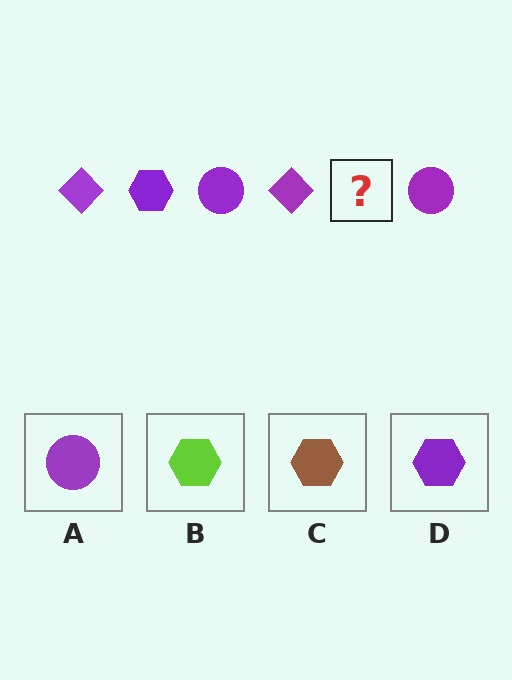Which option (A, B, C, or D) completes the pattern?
D.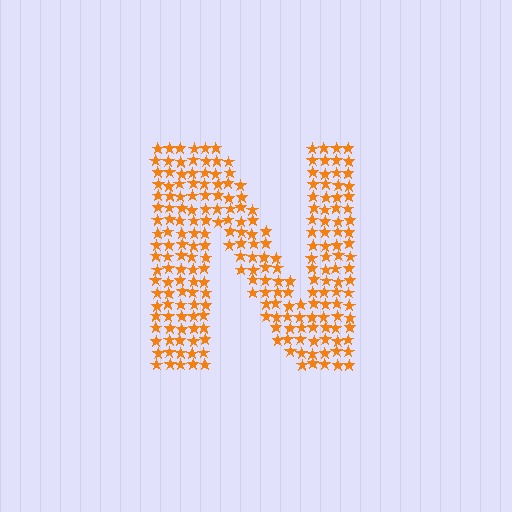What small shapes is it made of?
It is made of small stars.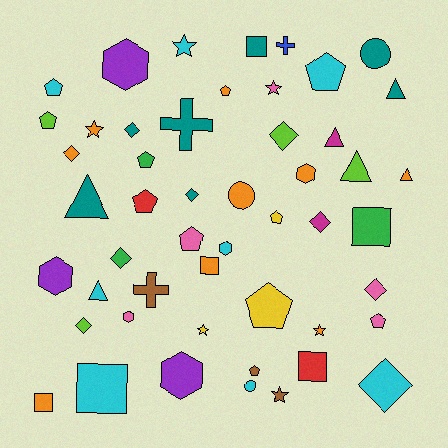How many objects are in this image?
There are 50 objects.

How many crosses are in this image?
There are 3 crosses.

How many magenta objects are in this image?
There are 2 magenta objects.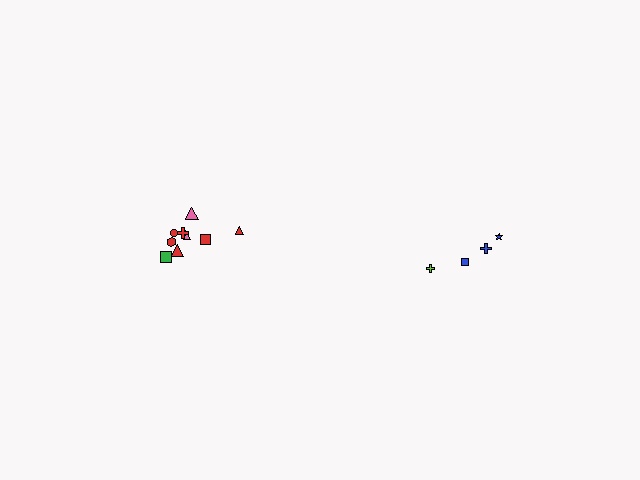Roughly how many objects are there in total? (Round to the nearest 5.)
Roughly 15 objects in total.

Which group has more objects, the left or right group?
The left group.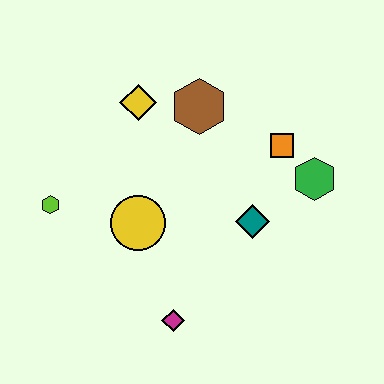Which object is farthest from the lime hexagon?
The green hexagon is farthest from the lime hexagon.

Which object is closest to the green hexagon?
The orange square is closest to the green hexagon.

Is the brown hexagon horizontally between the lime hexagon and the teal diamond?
Yes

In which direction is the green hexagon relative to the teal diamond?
The green hexagon is to the right of the teal diamond.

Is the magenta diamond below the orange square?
Yes